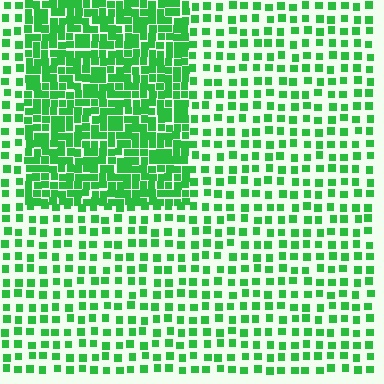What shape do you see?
I see a rectangle.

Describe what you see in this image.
The image contains small green elements arranged at two different densities. A rectangle-shaped region is visible where the elements are more densely packed than the surrounding area.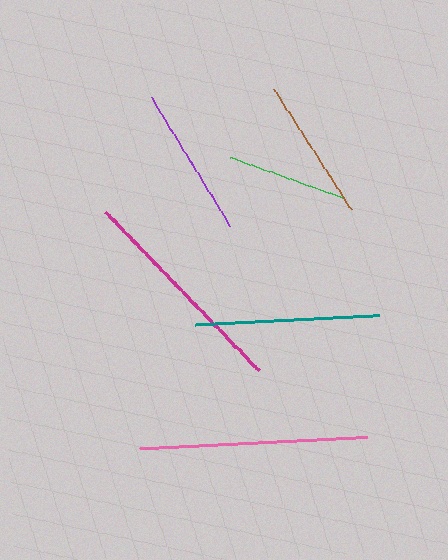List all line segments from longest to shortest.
From longest to shortest: pink, magenta, teal, purple, brown, green.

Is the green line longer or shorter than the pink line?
The pink line is longer than the green line.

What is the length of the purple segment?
The purple segment is approximately 151 pixels long.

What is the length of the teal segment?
The teal segment is approximately 184 pixels long.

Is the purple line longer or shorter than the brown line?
The purple line is longer than the brown line.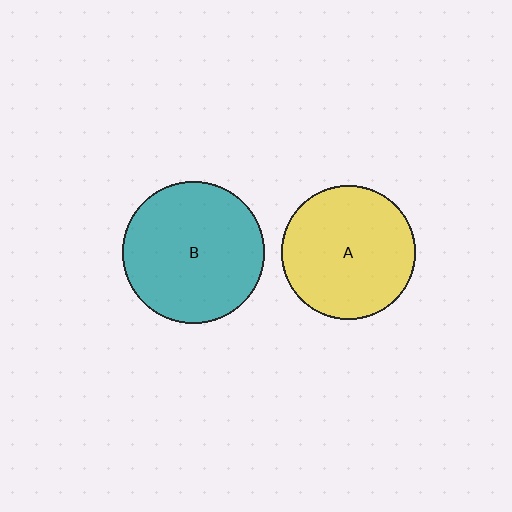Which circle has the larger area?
Circle B (teal).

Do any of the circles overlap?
No, none of the circles overlap.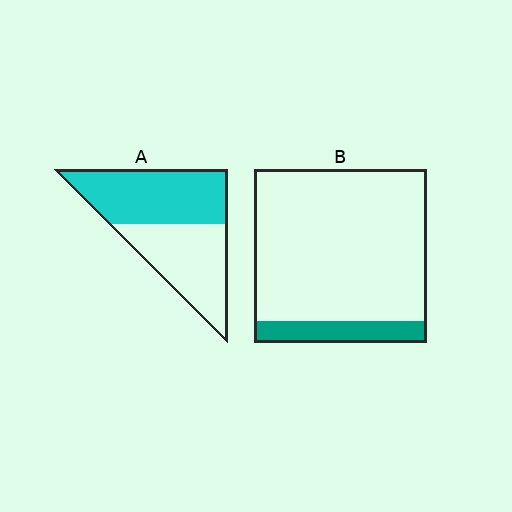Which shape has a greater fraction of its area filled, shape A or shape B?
Shape A.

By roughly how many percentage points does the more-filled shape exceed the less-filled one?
By roughly 40 percentage points (A over B).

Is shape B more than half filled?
No.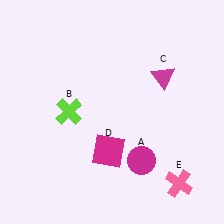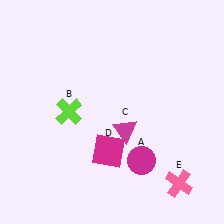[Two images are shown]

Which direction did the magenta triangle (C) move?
The magenta triangle (C) moved down.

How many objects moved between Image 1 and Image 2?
1 object moved between the two images.